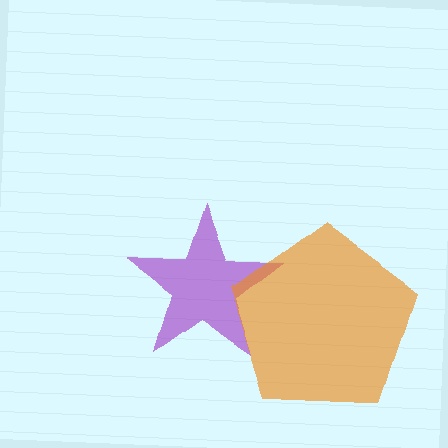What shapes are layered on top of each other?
The layered shapes are: a purple star, an orange pentagon.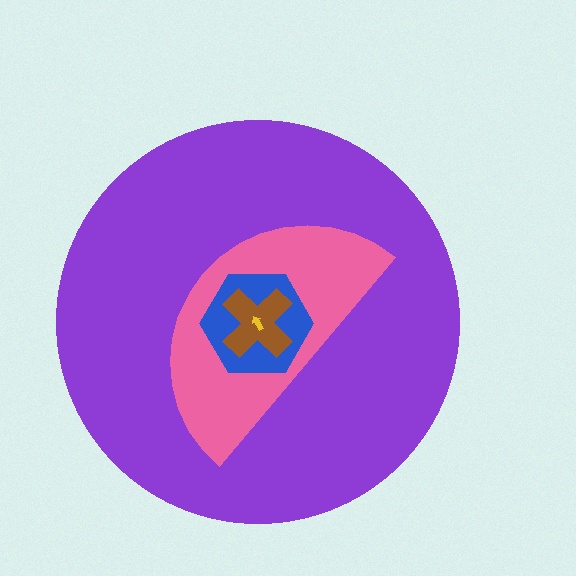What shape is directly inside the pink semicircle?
The blue hexagon.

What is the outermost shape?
The purple circle.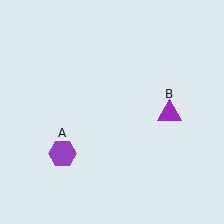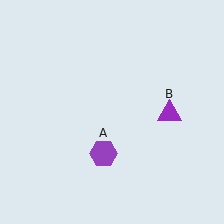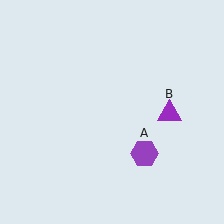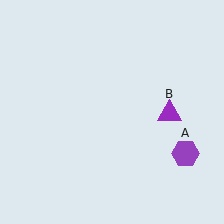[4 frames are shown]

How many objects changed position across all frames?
1 object changed position: purple hexagon (object A).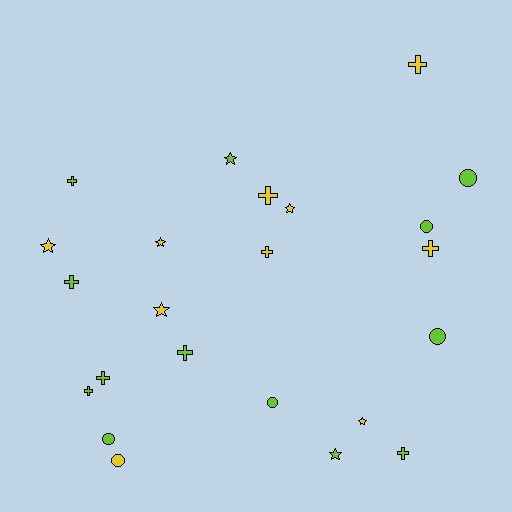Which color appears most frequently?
Lime, with 13 objects.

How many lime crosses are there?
There are 6 lime crosses.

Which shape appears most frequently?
Cross, with 10 objects.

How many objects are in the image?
There are 23 objects.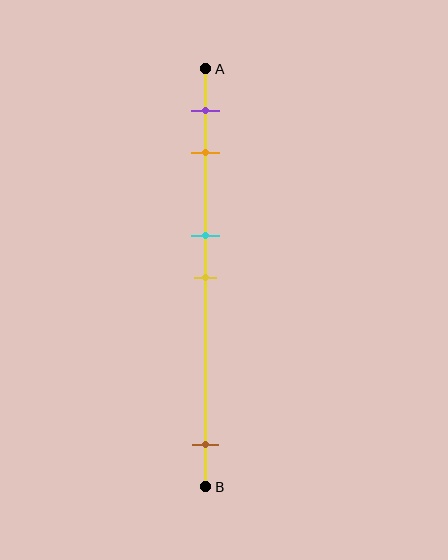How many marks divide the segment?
There are 5 marks dividing the segment.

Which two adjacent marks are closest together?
The cyan and yellow marks are the closest adjacent pair.